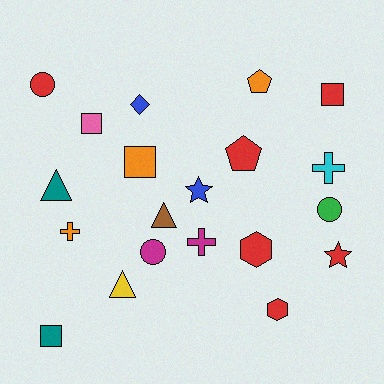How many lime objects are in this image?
There are no lime objects.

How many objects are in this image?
There are 20 objects.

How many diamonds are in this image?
There is 1 diamond.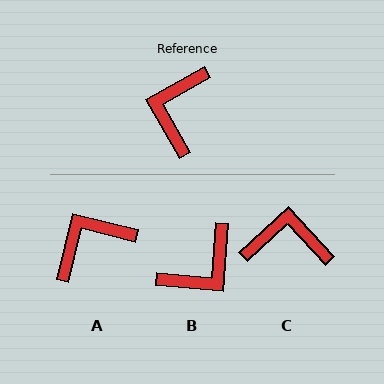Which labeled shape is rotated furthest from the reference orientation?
B, about 146 degrees away.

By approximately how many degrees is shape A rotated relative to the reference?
Approximately 44 degrees clockwise.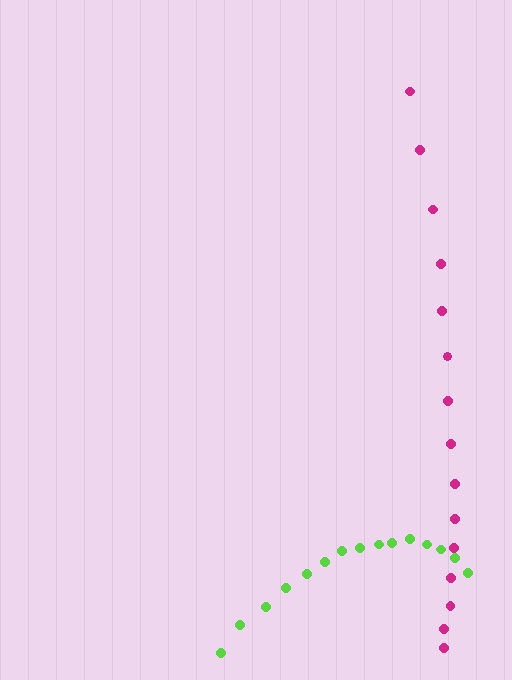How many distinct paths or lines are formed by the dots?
There are 2 distinct paths.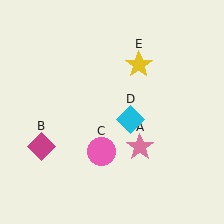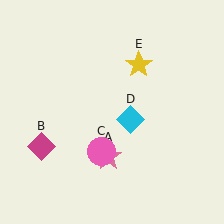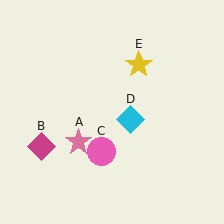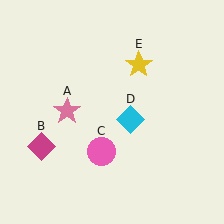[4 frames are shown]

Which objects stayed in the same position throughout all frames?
Magenta diamond (object B) and pink circle (object C) and cyan diamond (object D) and yellow star (object E) remained stationary.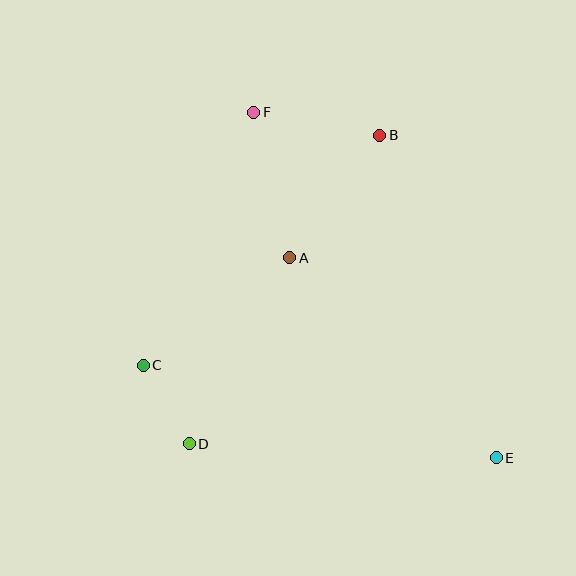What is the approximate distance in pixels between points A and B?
The distance between A and B is approximately 152 pixels.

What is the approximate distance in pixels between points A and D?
The distance between A and D is approximately 211 pixels.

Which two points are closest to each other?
Points C and D are closest to each other.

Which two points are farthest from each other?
Points E and F are farthest from each other.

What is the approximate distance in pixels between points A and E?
The distance between A and E is approximately 287 pixels.